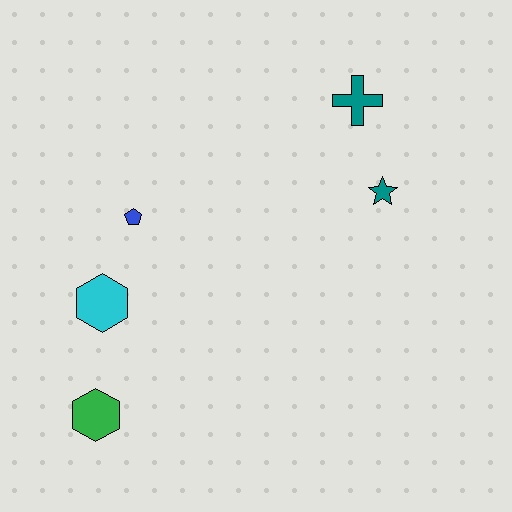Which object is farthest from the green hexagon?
The teal cross is farthest from the green hexagon.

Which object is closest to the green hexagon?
The cyan hexagon is closest to the green hexagon.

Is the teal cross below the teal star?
No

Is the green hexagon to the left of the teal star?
Yes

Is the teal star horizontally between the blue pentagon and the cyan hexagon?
No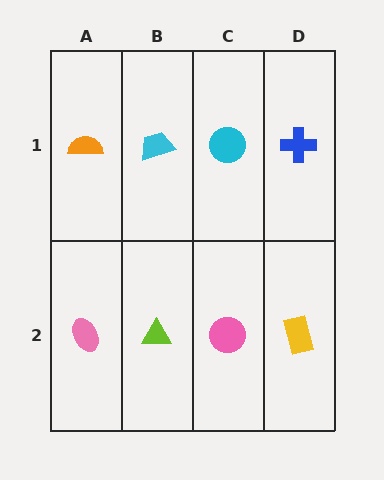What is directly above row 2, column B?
A cyan trapezoid.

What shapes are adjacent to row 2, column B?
A cyan trapezoid (row 1, column B), a pink ellipse (row 2, column A), a pink circle (row 2, column C).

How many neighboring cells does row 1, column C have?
3.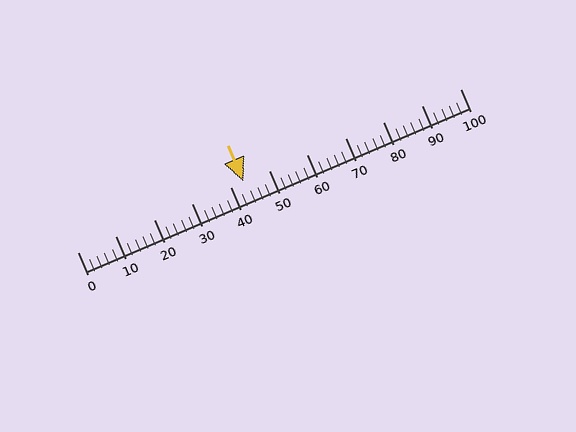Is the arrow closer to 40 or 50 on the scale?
The arrow is closer to 40.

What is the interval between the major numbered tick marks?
The major tick marks are spaced 10 units apart.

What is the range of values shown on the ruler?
The ruler shows values from 0 to 100.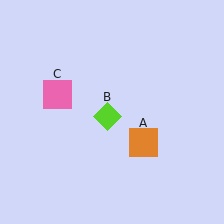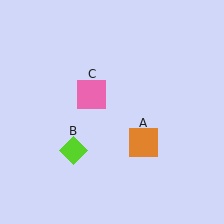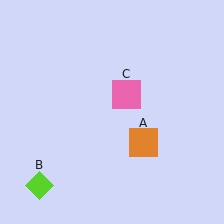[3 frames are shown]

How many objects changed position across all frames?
2 objects changed position: lime diamond (object B), pink square (object C).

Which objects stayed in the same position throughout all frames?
Orange square (object A) remained stationary.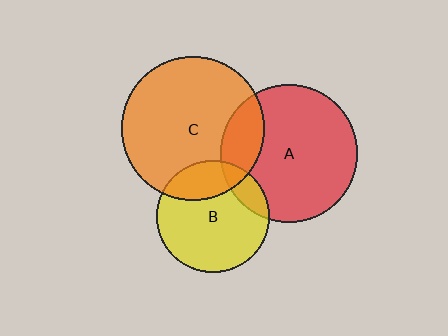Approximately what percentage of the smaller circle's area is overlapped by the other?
Approximately 25%.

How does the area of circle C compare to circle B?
Approximately 1.6 times.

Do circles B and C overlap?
Yes.